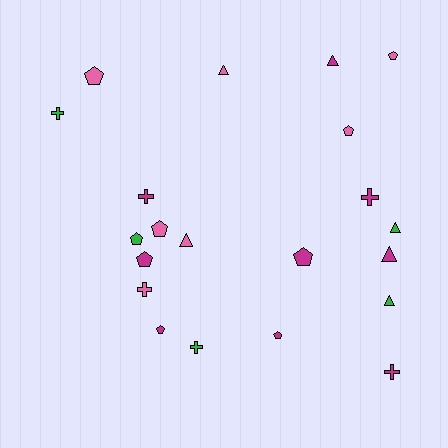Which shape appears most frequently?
Pentagon, with 9 objects.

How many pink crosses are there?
There is 1 pink cross.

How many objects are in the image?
There are 21 objects.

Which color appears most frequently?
Magenta, with 9 objects.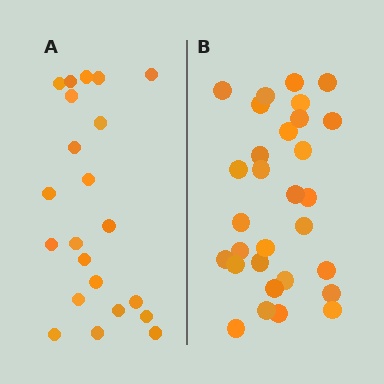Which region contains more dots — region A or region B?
Region B (the right region) has more dots.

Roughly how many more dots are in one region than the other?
Region B has roughly 8 or so more dots than region A.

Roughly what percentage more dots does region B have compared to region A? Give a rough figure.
About 35% more.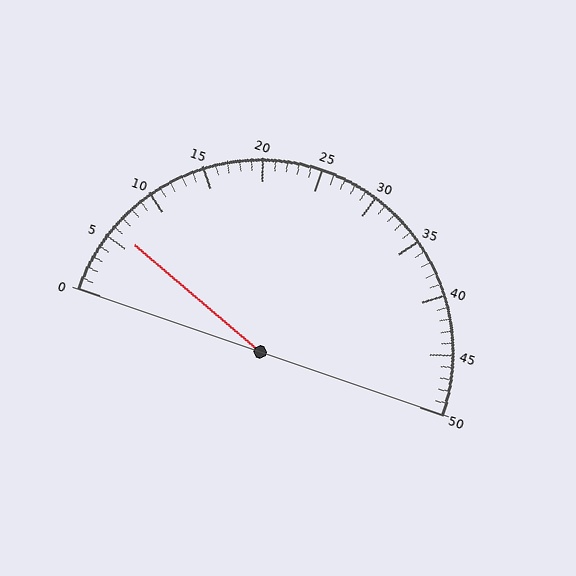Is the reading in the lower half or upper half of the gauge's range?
The reading is in the lower half of the range (0 to 50).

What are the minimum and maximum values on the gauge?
The gauge ranges from 0 to 50.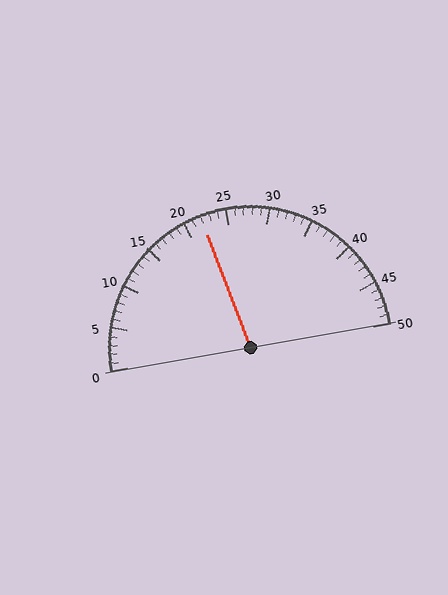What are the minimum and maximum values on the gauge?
The gauge ranges from 0 to 50.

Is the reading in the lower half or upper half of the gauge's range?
The reading is in the lower half of the range (0 to 50).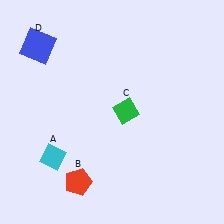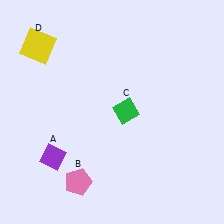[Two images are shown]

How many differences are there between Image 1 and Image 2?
There are 3 differences between the two images.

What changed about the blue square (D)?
In Image 1, D is blue. In Image 2, it changed to yellow.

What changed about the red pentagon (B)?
In Image 1, B is red. In Image 2, it changed to pink.